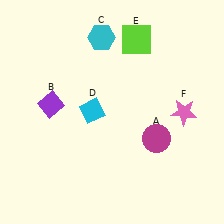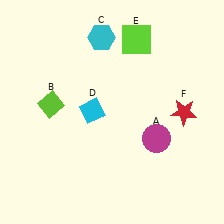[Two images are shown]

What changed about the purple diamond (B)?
In Image 1, B is purple. In Image 2, it changed to lime.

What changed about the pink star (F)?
In Image 1, F is pink. In Image 2, it changed to red.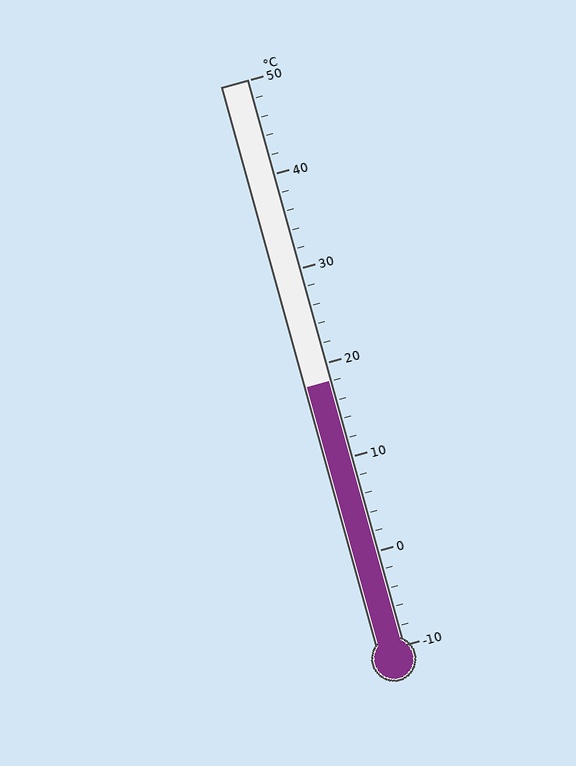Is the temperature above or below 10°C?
The temperature is above 10°C.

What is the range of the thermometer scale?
The thermometer scale ranges from -10°C to 50°C.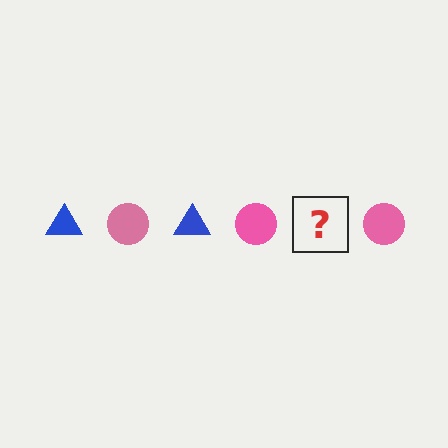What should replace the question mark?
The question mark should be replaced with a blue triangle.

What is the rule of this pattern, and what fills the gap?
The rule is that the pattern alternates between blue triangle and pink circle. The gap should be filled with a blue triangle.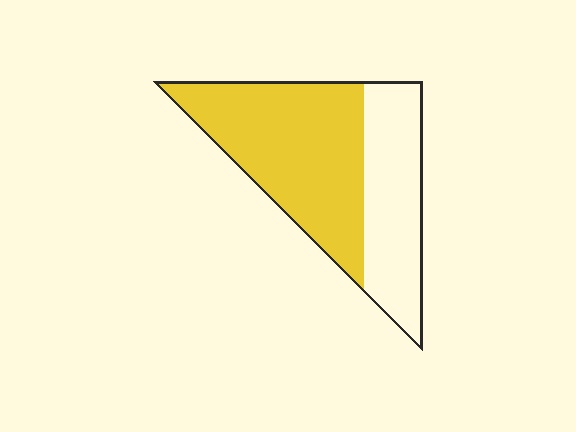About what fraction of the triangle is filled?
About three fifths (3/5).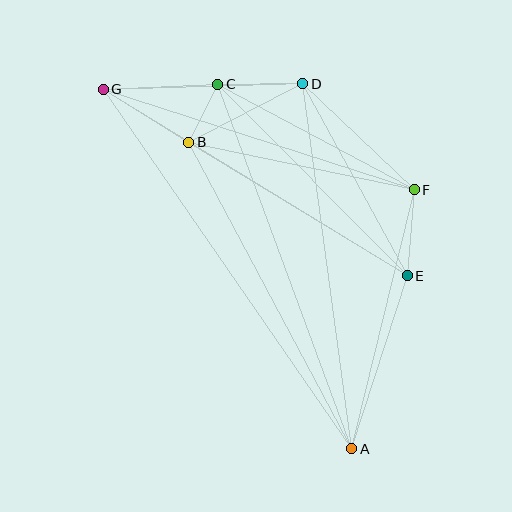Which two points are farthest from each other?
Points A and G are farthest from each other.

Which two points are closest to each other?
Points B and C are closest to each other.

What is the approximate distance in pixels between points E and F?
The distance between E and F is approximately 86 pixels.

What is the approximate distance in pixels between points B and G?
The distance between B and G is approximately 101 pixels.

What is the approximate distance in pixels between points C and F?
The distance between C and F is approximately 223 pixels.